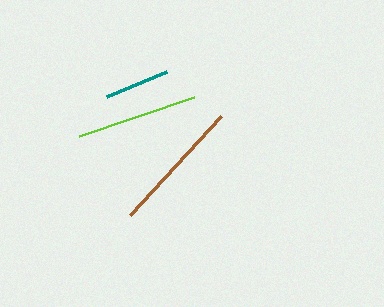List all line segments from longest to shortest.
From longest to shortest: brown, lime, teal.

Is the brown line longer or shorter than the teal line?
The brown line is longer than the teal line.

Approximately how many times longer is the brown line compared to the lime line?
The brown line is approximately 1.1 times the length of the lime line.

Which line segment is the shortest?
The teal line is the shortest at approximately 65 pixels.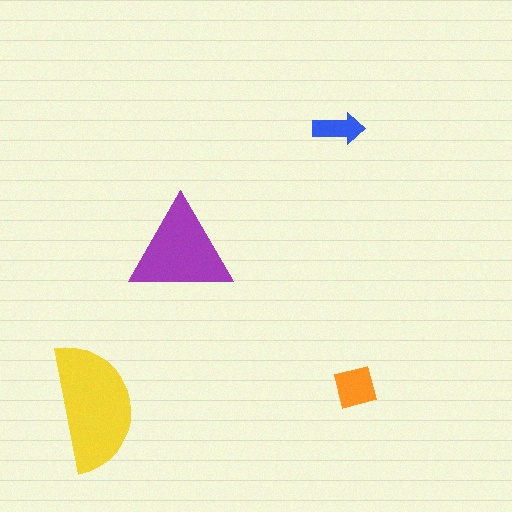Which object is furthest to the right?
The orange square is rightmost.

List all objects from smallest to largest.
The blue arrow, the orange square, the purple triangle, the yellow semicircle.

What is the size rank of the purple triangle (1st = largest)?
2nd.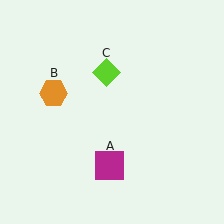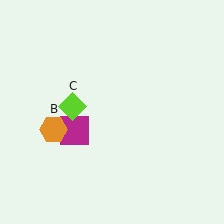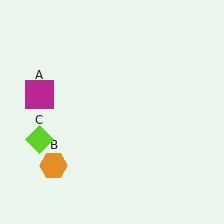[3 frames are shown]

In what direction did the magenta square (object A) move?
The magenta square (object A) moved up and to the left.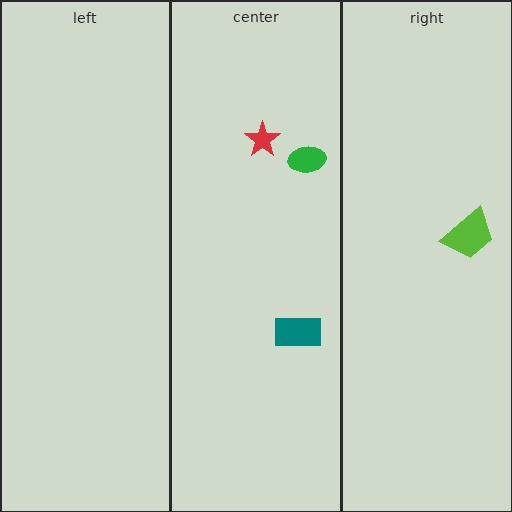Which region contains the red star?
The center region.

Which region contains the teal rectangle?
The center region.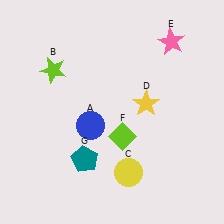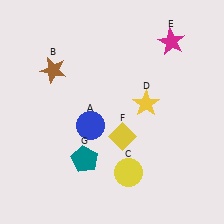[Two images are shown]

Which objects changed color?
B changed from lime to brown. E changed from pink to magenta. F changed from lime to yellow.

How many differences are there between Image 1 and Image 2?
There are 3 differences between the two images.